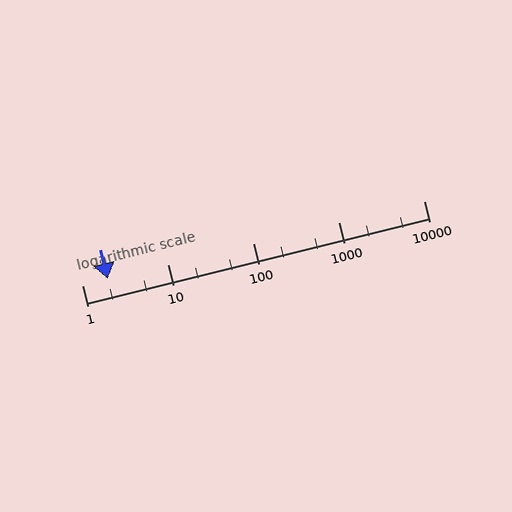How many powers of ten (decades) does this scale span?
The scale spans 4 decades, from 1 to 10000.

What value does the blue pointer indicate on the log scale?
The pointer indicates approximately 2.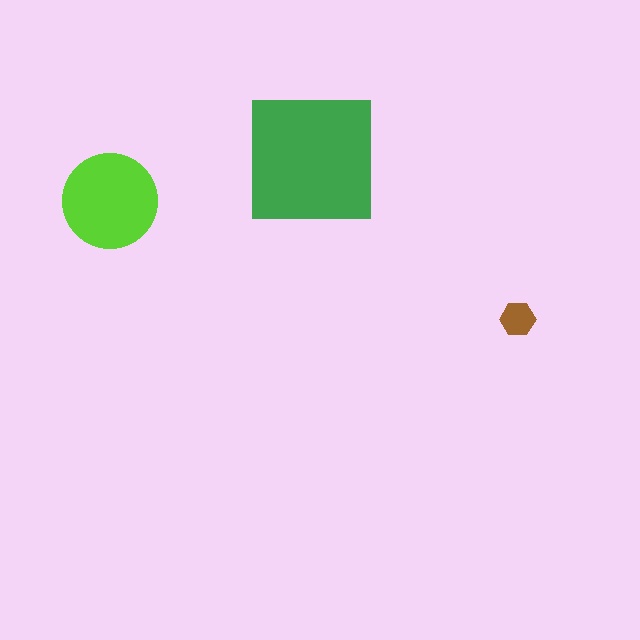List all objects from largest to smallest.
The green square, the lime circle, the brown hexagon.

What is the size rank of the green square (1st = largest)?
1st.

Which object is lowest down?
The brown hexagon is bottommost.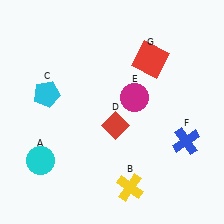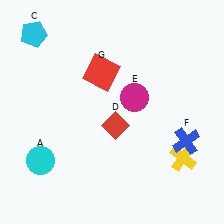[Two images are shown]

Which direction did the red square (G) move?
The red square (G) moved left.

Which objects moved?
The objects that moved are: the yellow cross (B), the cyan pentagon (C), the red square (G).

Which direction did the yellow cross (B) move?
The yellow cross (B) moved right.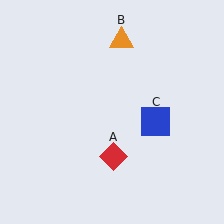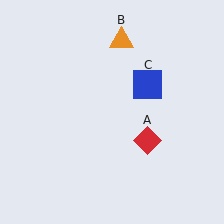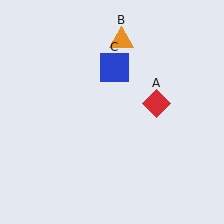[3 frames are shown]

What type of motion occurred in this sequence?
The red diamond (object A), blue square (object C) rotated counterclockwise around the center of the scene.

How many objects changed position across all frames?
2 objects changed position: red diamond (object A), blue square (object C).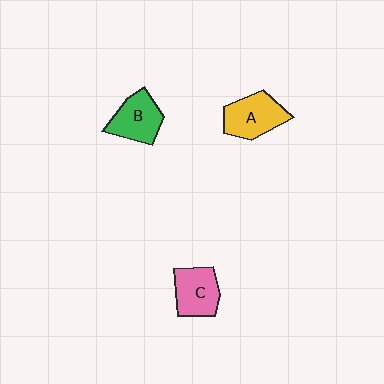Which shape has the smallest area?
Shape B (green).